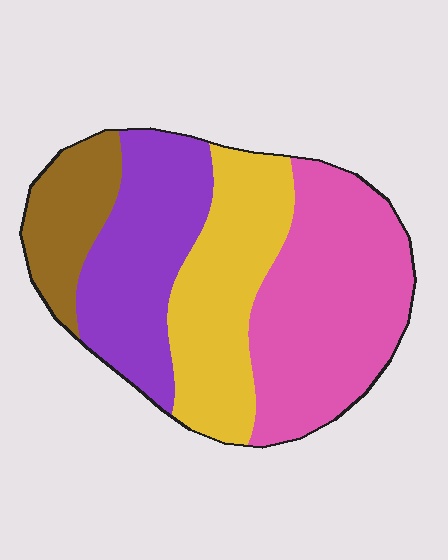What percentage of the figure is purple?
Purple takes up between a sixth and a third of the figure.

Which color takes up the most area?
Pink, at roughly 35%.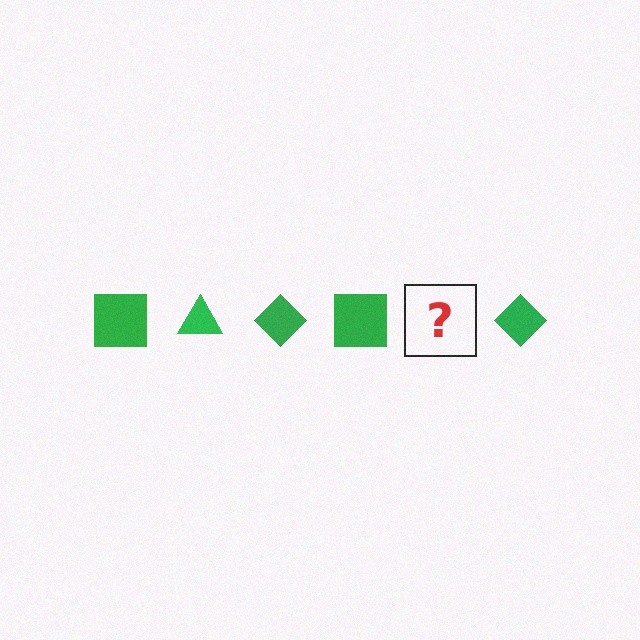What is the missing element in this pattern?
The missing element is a green triangle.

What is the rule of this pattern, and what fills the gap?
The rule is that the pattern cycles through square, triangle, diamond shapes in green. The gap should be filled with a green triangle.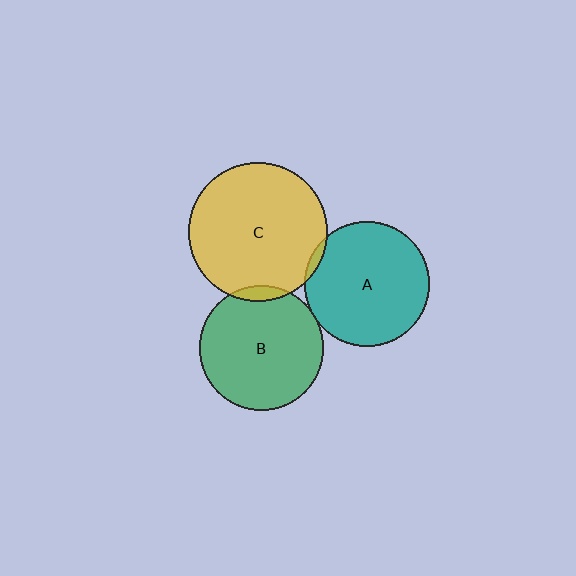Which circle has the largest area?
Circle C (yellow).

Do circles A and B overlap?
Yes.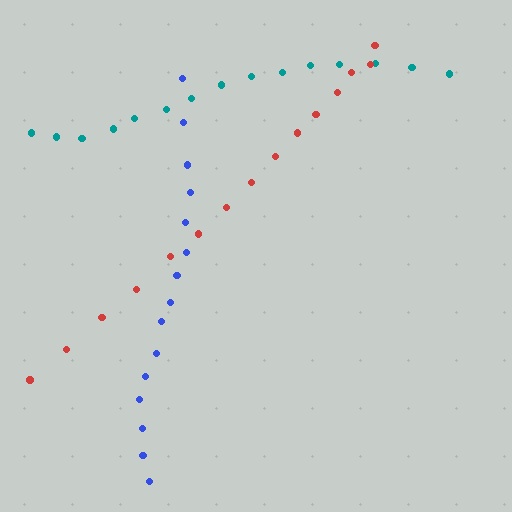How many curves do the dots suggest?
There are 3 distinct paths.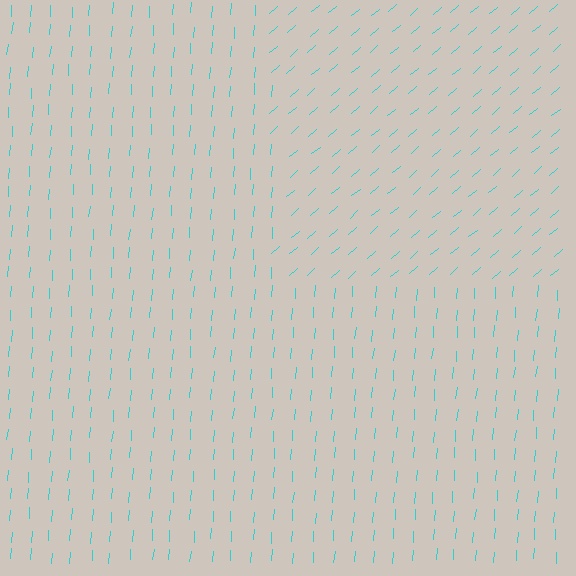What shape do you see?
I see a rectangle.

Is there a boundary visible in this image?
Yes, there is a texture boundary formed by a change in line orientation.